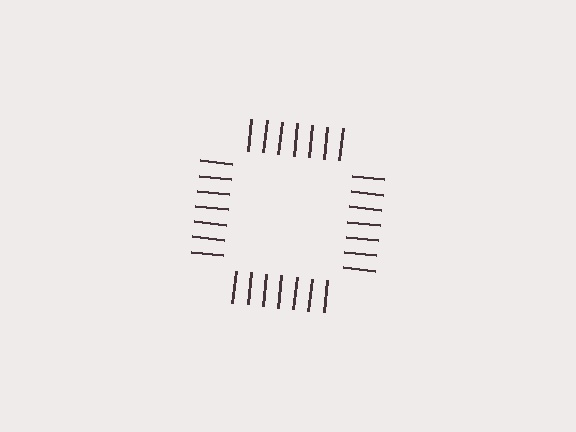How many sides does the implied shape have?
4 sides — the line-ends trace a square.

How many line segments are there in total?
28 — 7 along each of the 4 edges.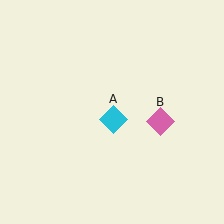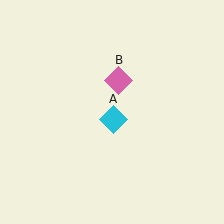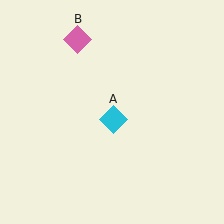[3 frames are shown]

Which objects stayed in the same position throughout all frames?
Cyan diamond (object A) remained stationary.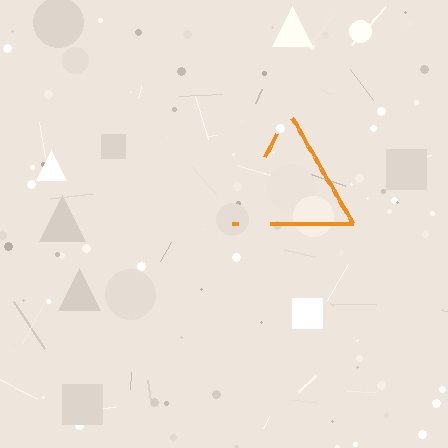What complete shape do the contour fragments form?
The contour fragments form a triangle.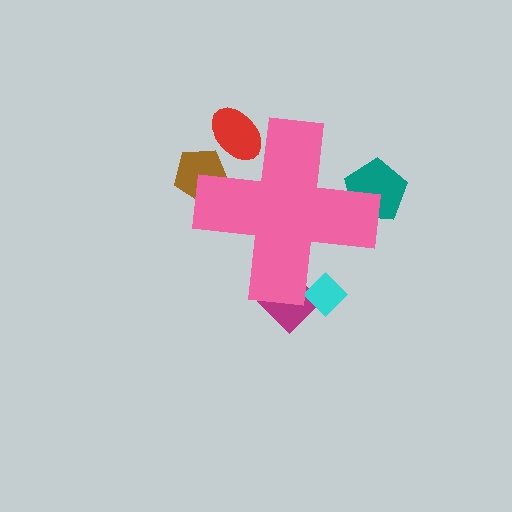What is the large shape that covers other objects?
A pink cross.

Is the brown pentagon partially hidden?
Yes, the brown pentagon is partially hidden behind the pink cross.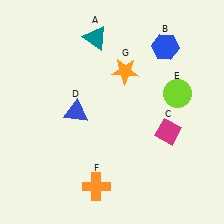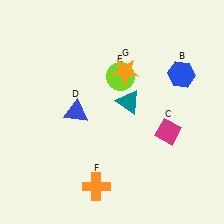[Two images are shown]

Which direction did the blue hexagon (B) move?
The blue hexagon (B) moved down.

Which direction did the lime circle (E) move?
The lime circle (E) moved left.